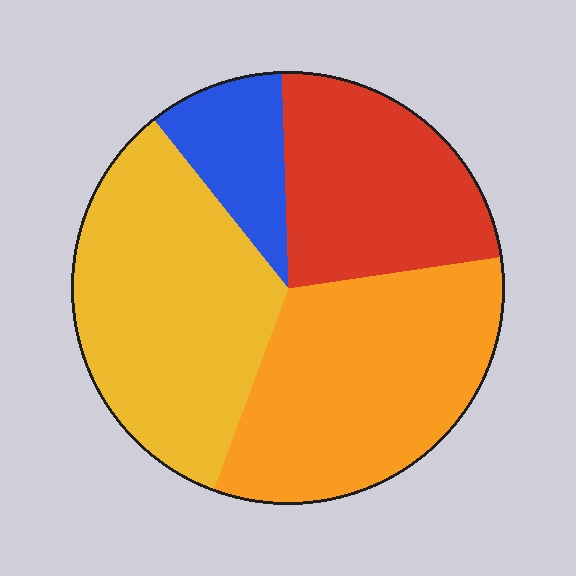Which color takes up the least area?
Blue, at roughly 10%.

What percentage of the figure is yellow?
Yellow covers 34% of the figure.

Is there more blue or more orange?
Orange.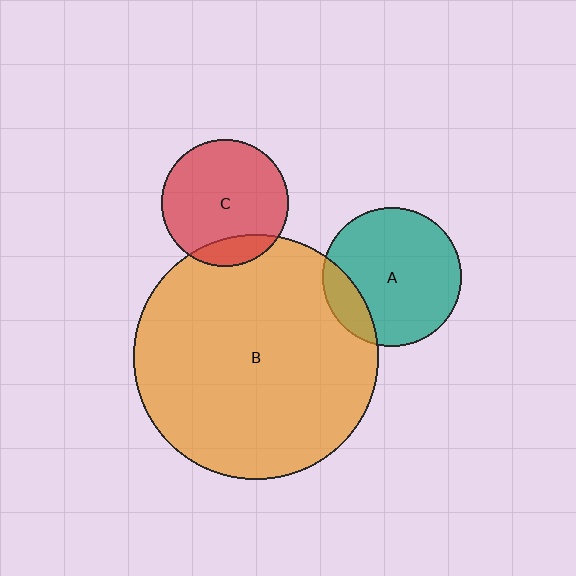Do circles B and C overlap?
Yes.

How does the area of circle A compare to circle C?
Approximately 1.2 times.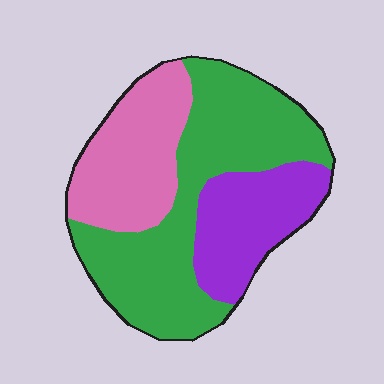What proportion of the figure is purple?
Purple takes up about one quarter (1/4) of the figure.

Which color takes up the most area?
Green, at roughly 50%.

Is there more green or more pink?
Green.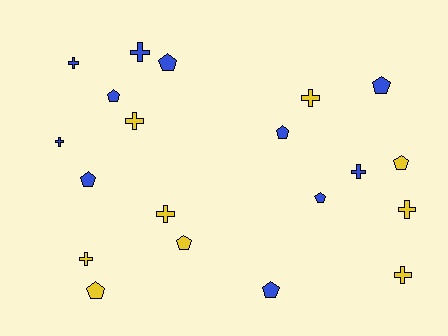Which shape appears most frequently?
Pentagon, with 10 objects.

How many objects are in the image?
There are 20 objects.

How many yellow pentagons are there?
There are 3 yellow pentagons.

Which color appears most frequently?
Blue, with 11 objects.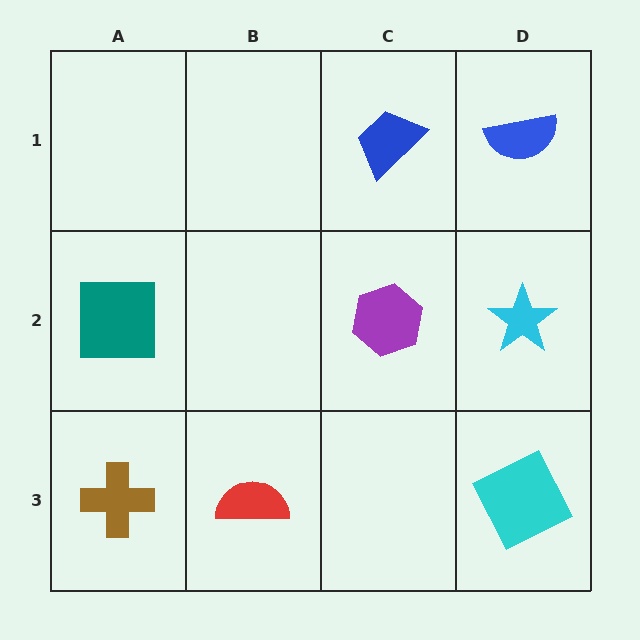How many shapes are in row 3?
3 shapes.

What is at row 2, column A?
A teal square.